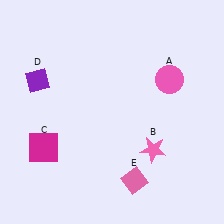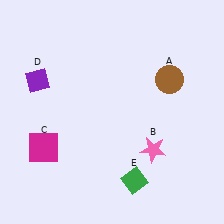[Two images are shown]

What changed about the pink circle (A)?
In Image 1, A is pink. In Image 2, it changed to brown.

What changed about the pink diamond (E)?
In Image 1, E is pink. In Image 2, it changed to green.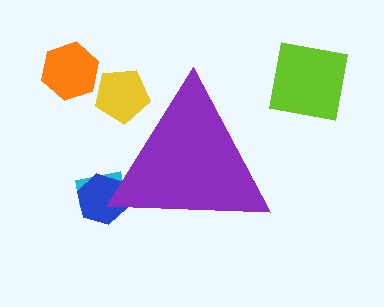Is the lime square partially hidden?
No, the lime square is fully visible.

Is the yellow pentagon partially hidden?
Yes, the yellow pentagon is partially hidden behind the purple triangle.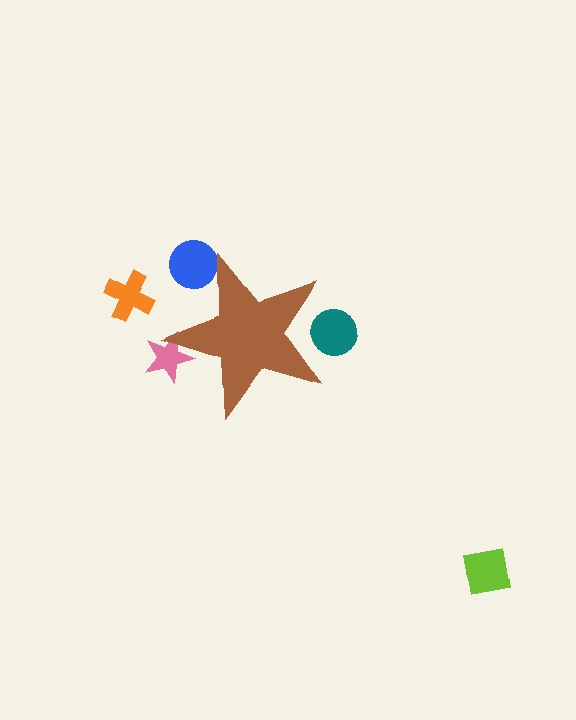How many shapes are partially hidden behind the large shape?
3 shapes are partially hidden.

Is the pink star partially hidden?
Yes, the pink star is partially hidden behind the brown star.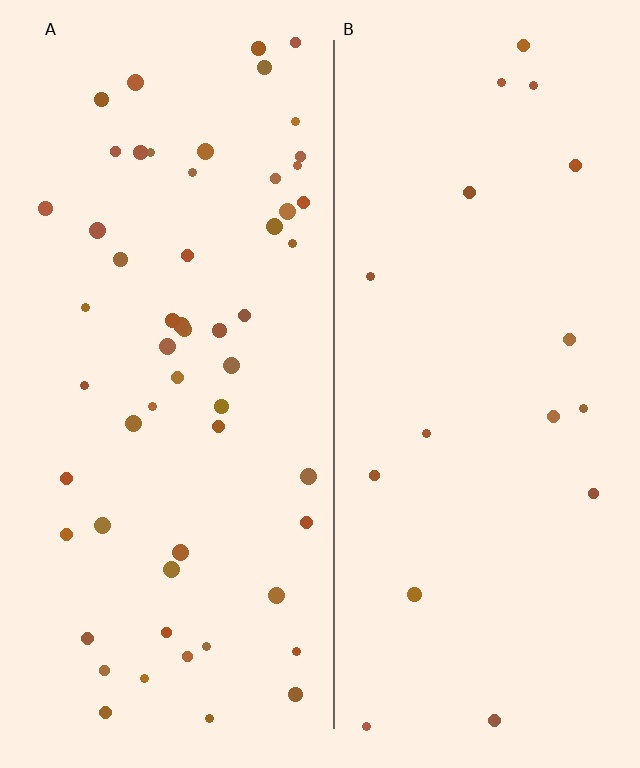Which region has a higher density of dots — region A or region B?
A (the left).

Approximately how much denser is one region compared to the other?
Approximately 3.3× — region A over region B.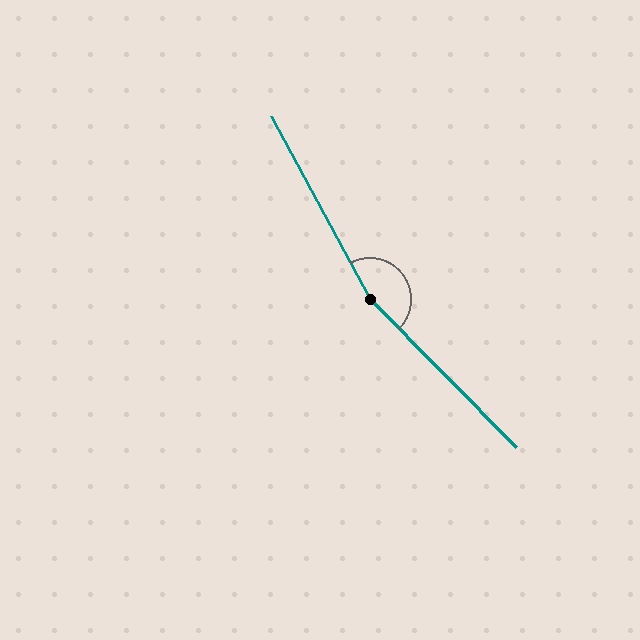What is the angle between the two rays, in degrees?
Approximately 164 degrees.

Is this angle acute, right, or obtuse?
It is obtuse.